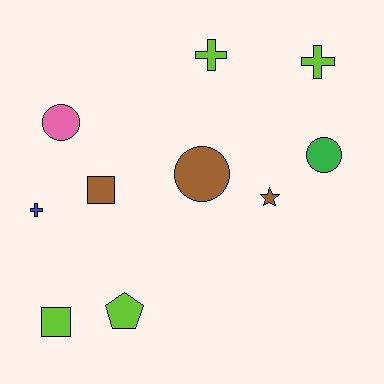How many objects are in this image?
There are 10 objects.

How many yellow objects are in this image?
There are no yellow objects.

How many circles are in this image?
There are 3 circles.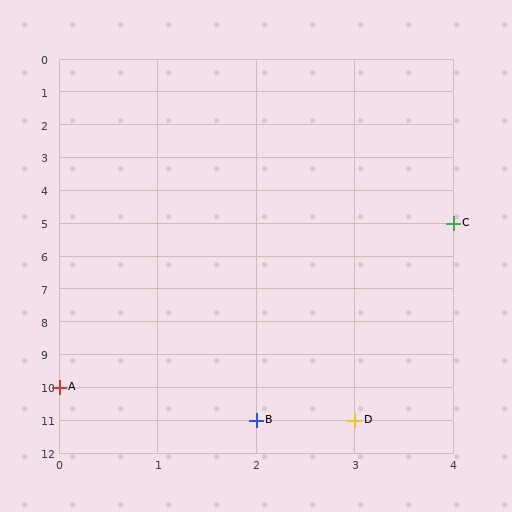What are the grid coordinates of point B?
Point B is at grid coordinates (2, 11).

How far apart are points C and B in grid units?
Points C and B are 2 columns and 6 rows apart (about 6.3 grid units diagonally).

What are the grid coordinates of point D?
Point D is at grid coordinates (3, 11).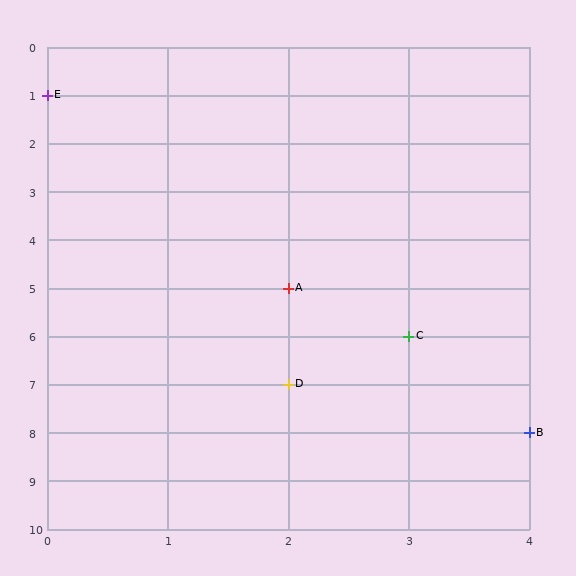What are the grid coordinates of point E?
Point E is at grid coordinates (0, 1).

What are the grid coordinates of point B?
Point B is at grid coordinates (4, 8).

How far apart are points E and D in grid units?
Points E and D are 2 columns and 6 rows apart (about 6.3 grid units diagonally).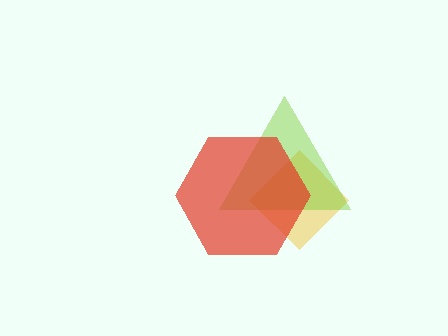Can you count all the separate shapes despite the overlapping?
Yes, there are 3 separate shapes.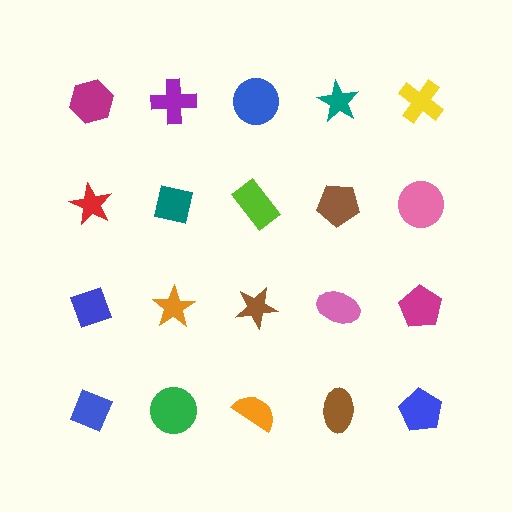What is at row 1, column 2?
A purple cross.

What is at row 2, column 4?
A brown pentagon.